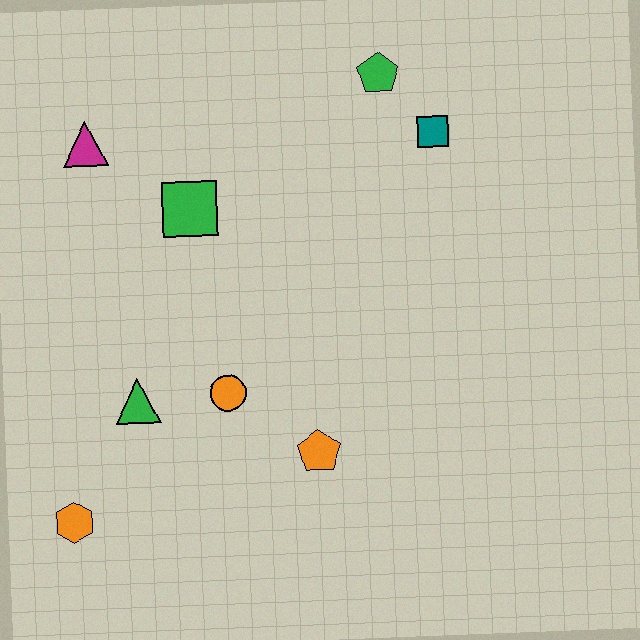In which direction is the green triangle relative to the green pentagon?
The green triangle is below the green pentagon.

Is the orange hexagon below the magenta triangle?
Yes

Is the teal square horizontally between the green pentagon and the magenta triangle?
No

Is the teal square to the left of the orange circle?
No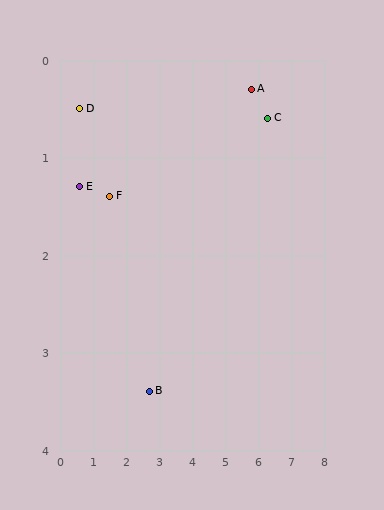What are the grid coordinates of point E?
Point E is at approximately (0.6, 1.3).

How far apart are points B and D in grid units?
Points B and D are about 3.6 grid units apart.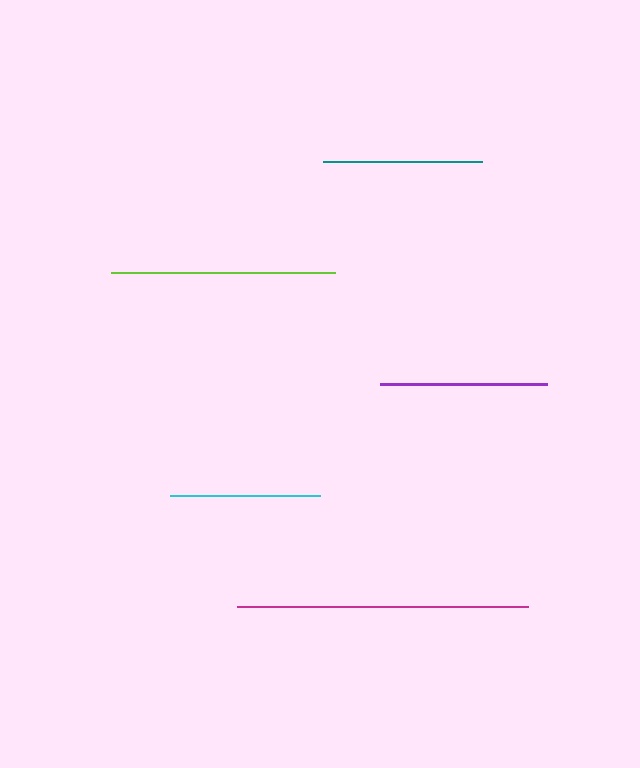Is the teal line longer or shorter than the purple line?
The purple line is longer than the teal line.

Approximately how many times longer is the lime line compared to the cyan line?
The lime line is approximately 1.5 times the length of the cyan line.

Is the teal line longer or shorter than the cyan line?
The teal line is longer than the cyan line.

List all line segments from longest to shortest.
From longest to shortest: magenta, lime, purple, teal, cyan.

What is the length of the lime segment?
The lime segment is approximately 224 pixels long.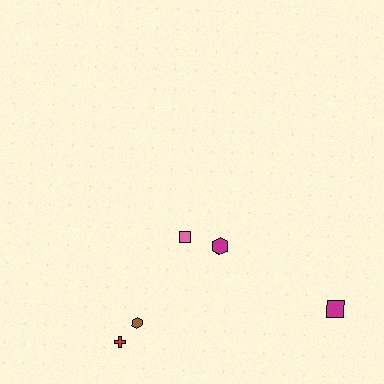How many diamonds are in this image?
There are no diamonds.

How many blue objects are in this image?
There are no blue objects.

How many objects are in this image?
There are 5 objects.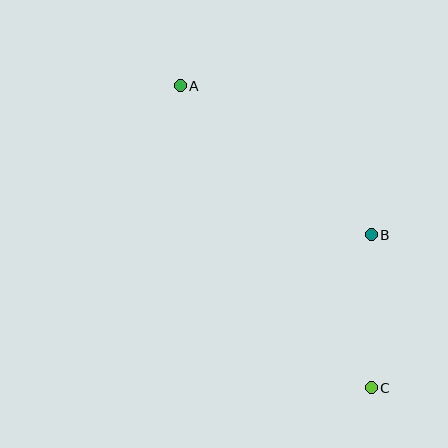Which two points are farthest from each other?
Points A and C are farthest from each other.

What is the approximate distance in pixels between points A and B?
The distance between A and B is approximately 242 pixels.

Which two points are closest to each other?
Points B and C are closest to each other.